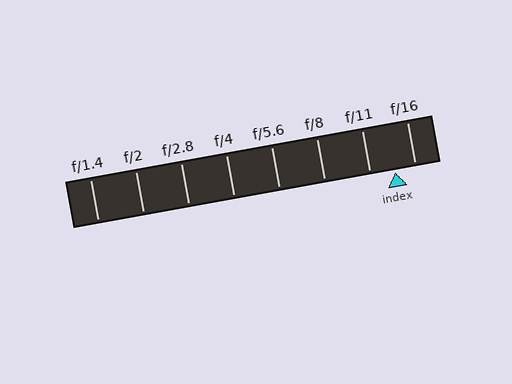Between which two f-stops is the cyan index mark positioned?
The index mark is between f/11 and f/16.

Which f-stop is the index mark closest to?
The index mark is closest to f/16.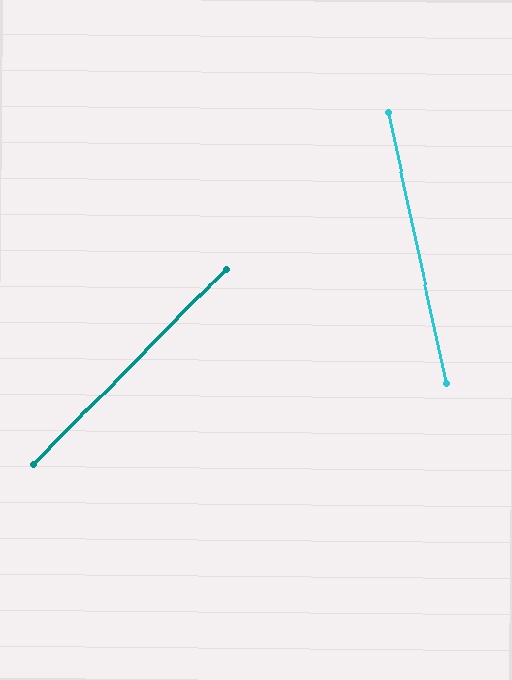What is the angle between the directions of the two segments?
Approximately 57 degrees.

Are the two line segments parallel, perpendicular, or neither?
Neither parallel nor perpendicular — they differ by about 57°.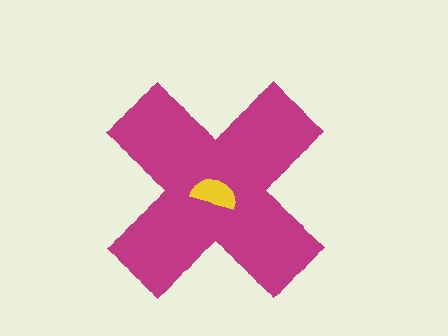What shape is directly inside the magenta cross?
The yellow semicircle.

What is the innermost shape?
The yellow semicircle.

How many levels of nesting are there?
2.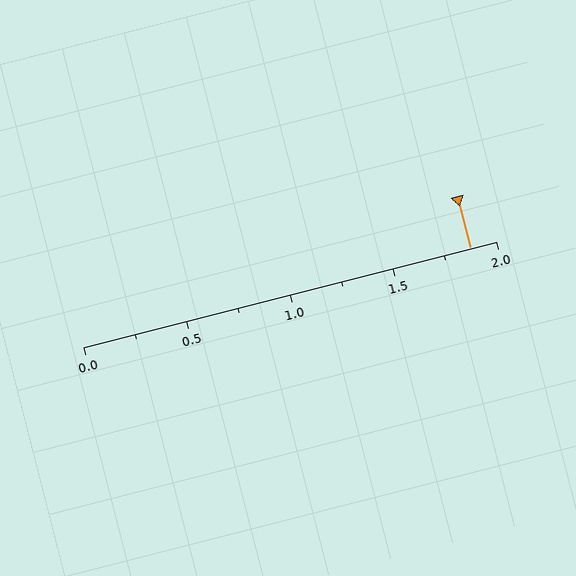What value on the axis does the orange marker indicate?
The marker indicates approximately 1.88.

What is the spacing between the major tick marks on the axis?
The major ticks are spaced 0.5 apart.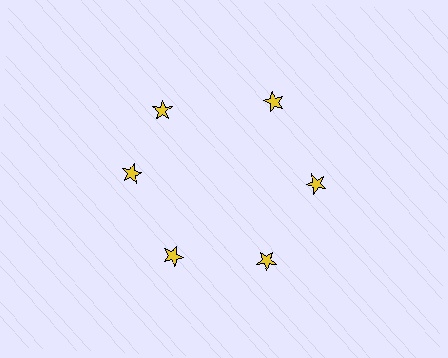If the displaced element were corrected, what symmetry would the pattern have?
It would have 6-fold rotational symmetry — the pattern would map onto itself every 60 degrees.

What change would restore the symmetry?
The symmetry would be restored by rotating it back into even spacing with its neighbors so that all 6 stars sit at equal angles and equal distance from the center.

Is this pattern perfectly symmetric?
No. The 6 yellow stars are arranged in a ring, but one element near the 11 o'clock position is rotated out of alignment along the ring, breaking the 6-fold rotational symmetry.